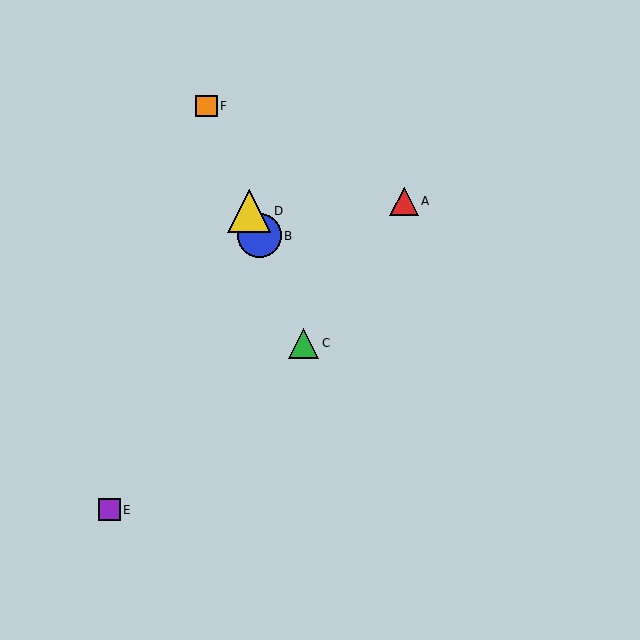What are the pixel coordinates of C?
Object C is at (304, 343).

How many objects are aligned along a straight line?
4 objects (B, C, D, F) are aligned along a straight line.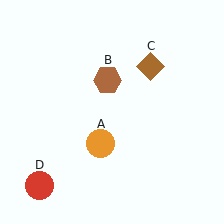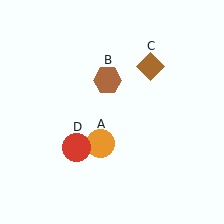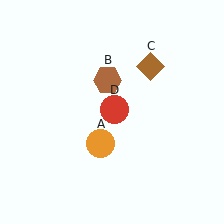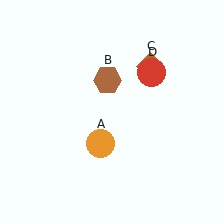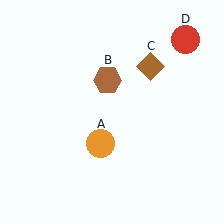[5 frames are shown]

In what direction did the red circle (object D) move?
The red circle (object D) moved up and to the right.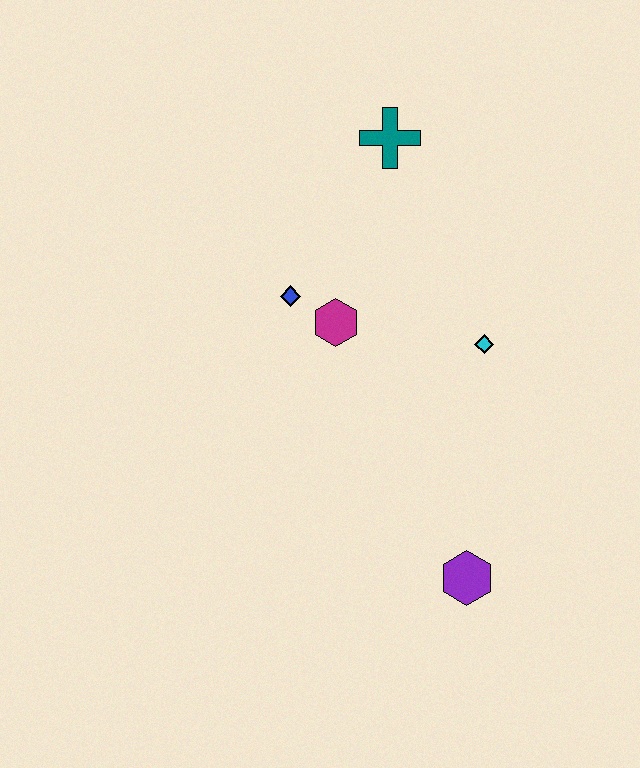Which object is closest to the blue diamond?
The magenta hexagon is closest to the blue diamond.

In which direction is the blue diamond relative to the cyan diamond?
The blue diamond is to the left of the cyan diamond.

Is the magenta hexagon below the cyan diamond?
No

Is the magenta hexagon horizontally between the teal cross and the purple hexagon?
No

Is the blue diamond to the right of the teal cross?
No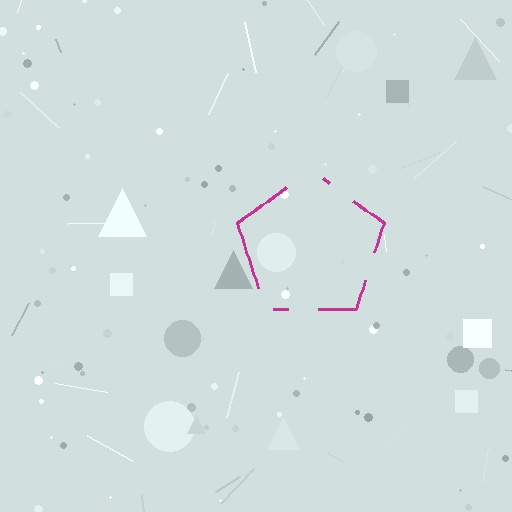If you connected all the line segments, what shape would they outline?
They would outline a pentagon.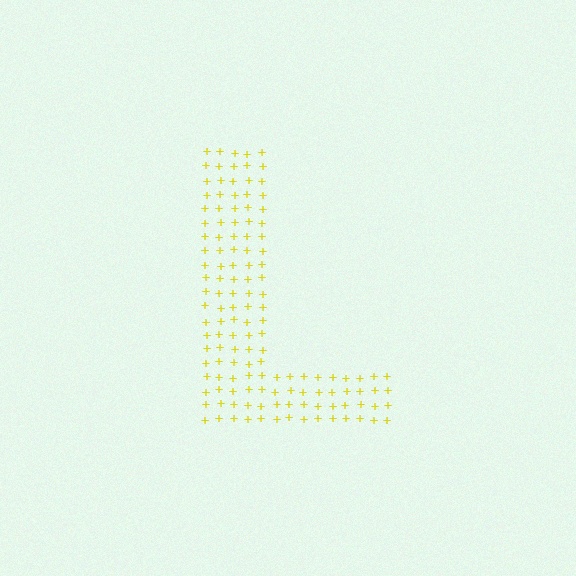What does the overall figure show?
The overall figure shows the letter L.